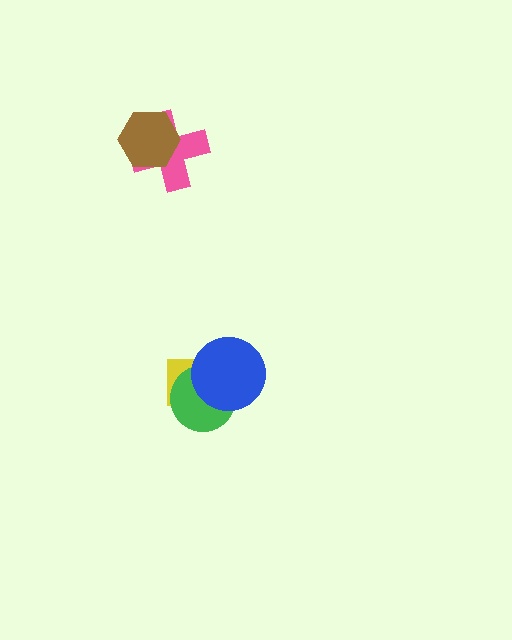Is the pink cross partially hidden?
Yes, it is partially covered by another shape.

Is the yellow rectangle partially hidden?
Yes, it is partially covered by another shape.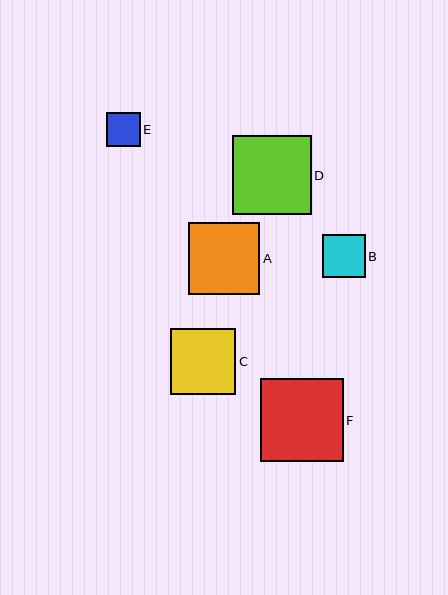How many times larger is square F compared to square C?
Square F is approximately 1.3 times the size of square C.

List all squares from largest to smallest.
From largest to smallest: F, D, A, C, B, E.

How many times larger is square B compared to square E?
Square B is approximately 1.3 times the size of square E.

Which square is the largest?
Square F is the largest with a size of approximately 82 pixels.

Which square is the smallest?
Square E is the smallest with a size of approximately 34 pixels.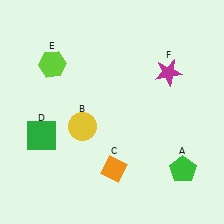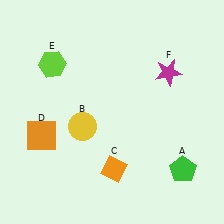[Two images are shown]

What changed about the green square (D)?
In Image 1, D is green. In Image 2, it changed to orange.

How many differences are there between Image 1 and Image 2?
There is 1 difference between the two images.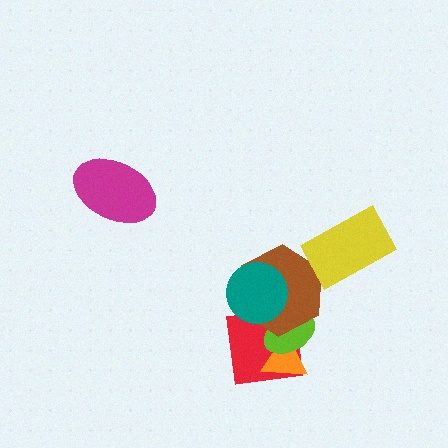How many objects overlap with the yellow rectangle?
0 objects overlap with the yellow rectangle.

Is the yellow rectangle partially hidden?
No, no other shape covers it.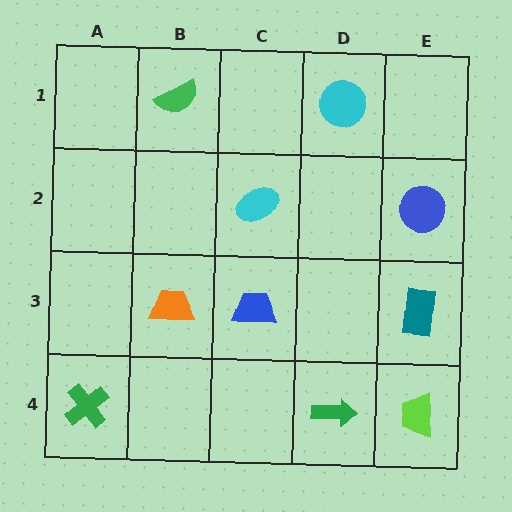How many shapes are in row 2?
2 shapes.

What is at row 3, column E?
A teal rectangle.